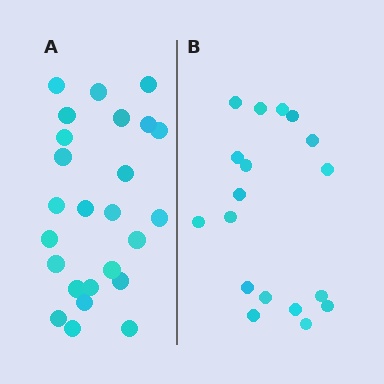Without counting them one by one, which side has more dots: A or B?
Region A (the left region) has more dots.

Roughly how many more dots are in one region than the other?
Region A has roughly 8 or so more dots than region B.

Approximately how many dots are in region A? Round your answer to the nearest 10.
About 20 dots. (The exact count is 25, which rounds to 20.)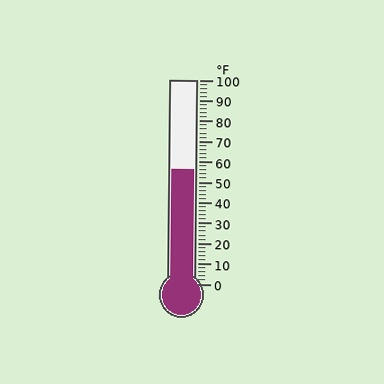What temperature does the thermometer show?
The thermometer shows approximately 56°F.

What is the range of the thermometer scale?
The thermometer scale ranges from 0°F to 100°F.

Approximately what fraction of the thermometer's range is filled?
The thermometer is filled to approximately 55% of its range.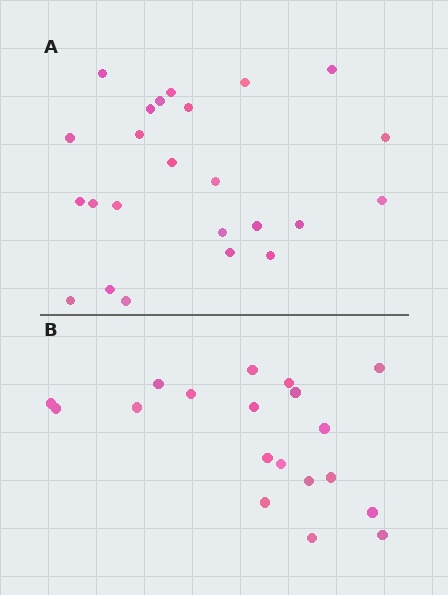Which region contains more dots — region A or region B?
Region A (the top region) has more dots.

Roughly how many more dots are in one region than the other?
Region A has about 5 more dots than region B.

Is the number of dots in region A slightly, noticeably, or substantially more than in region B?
Region A has noticeably more, but not dramatically so. The ratio is roughly 1.3 to 1.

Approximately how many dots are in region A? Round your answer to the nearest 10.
About 20 dots. (The exact count is 24, which rounds to 20.)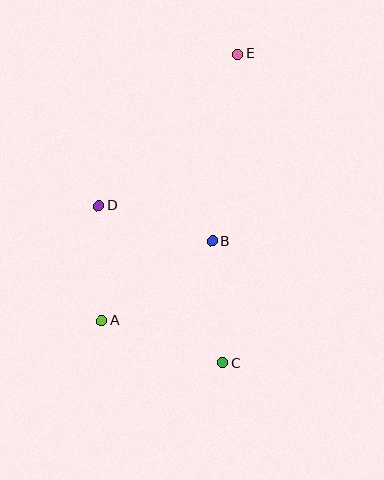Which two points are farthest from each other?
Points C and E are farthest from each other.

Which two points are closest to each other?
Points A and D are closest to each other.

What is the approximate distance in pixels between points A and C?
The distance between A and C is approximately 128 pixels.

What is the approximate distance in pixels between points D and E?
The distance between D and E is approximately 206 pixels.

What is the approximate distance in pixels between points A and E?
The distance between A and E is approximately 299 pixels.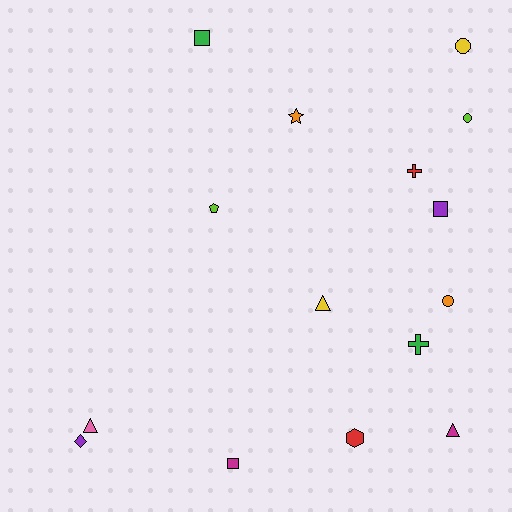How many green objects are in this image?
There are 2 green objects.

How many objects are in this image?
There are 15 objects.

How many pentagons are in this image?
There is 1 pentagon.